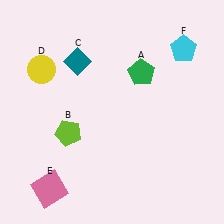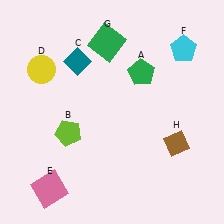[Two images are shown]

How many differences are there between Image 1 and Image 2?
There are 2 differences between the two images.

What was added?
A green square (G), a brown diamond (H) were added in Image 2.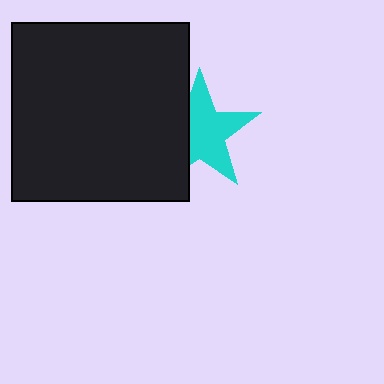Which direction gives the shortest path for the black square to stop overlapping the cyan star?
Moving left gives the shortest separation.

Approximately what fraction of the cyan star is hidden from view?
Roughly 33% of the cyan star is hidden behind the black square.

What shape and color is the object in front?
The object in front is a black square.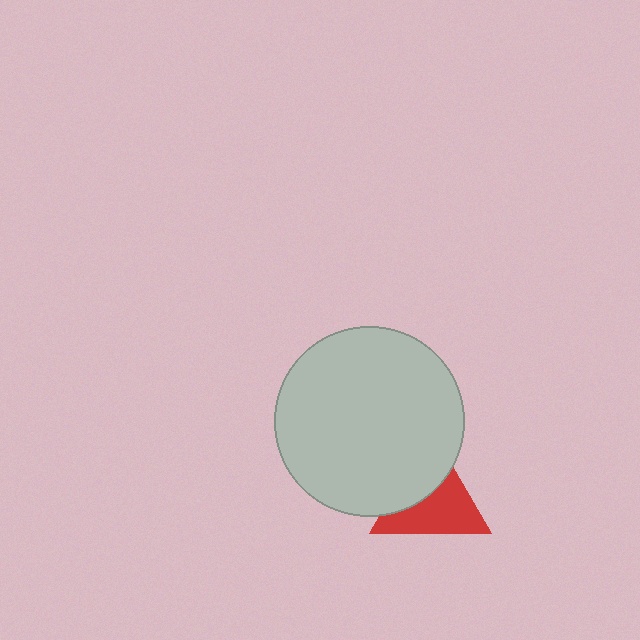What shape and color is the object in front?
The object in front is a light gray circle.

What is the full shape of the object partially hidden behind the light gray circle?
The partially hidden object is a red triangle.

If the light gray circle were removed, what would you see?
You would see the complete red triangle.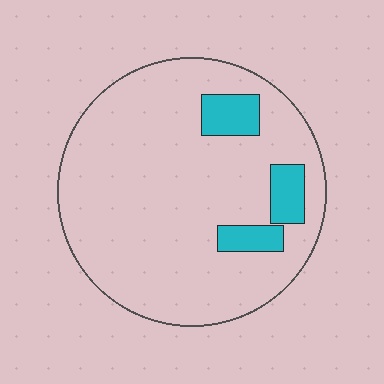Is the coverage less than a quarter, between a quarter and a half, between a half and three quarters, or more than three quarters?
Less than a quarter.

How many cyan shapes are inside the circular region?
3.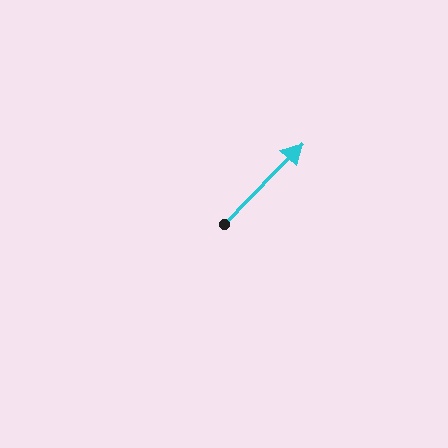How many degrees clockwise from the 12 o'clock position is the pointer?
Approximately 44 degrees.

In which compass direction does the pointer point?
Northeast.